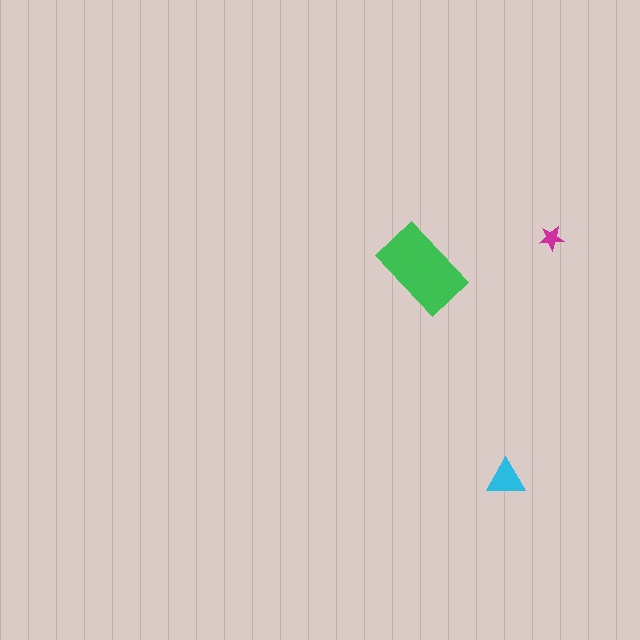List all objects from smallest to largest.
The magenta star, the cyan triangle, the green rectangle.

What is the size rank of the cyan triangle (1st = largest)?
2nd.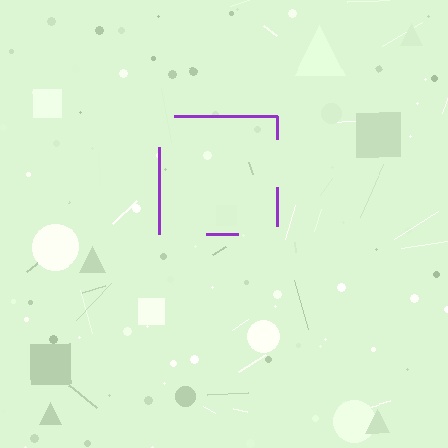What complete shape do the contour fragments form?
The contour fragments form a square.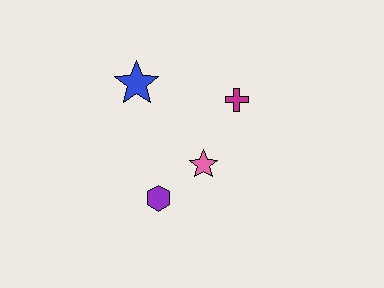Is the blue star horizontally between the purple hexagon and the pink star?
No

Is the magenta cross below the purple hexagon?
No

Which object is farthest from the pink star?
The blue star is farthest from the pink star.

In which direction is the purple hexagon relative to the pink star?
The purple hexagon is to the left of the pink star.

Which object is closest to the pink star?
The purple hexagon is closest to the pink star.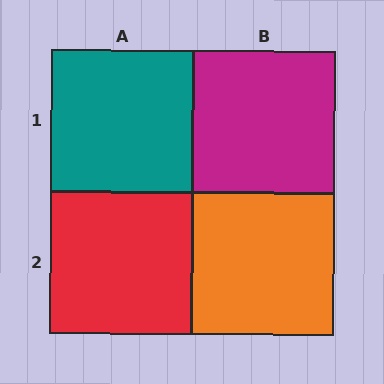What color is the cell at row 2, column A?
Red.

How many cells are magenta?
1 cell is magenta.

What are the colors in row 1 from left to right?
Teal, magenta.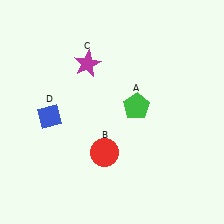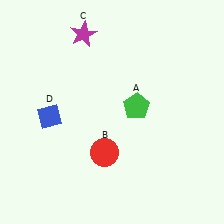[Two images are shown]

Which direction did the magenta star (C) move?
The magenta star (C) moved up.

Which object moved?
The magenta star (C) moved up.